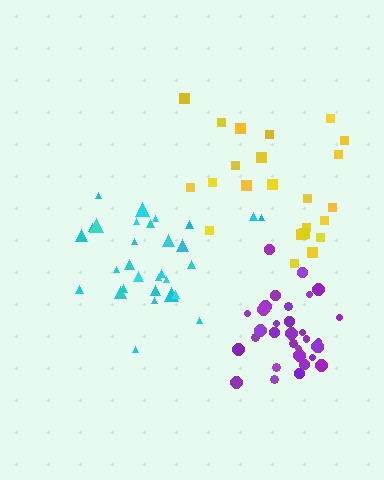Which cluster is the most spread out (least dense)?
Yellow.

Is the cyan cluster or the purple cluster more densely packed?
Purple.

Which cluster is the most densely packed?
Purple.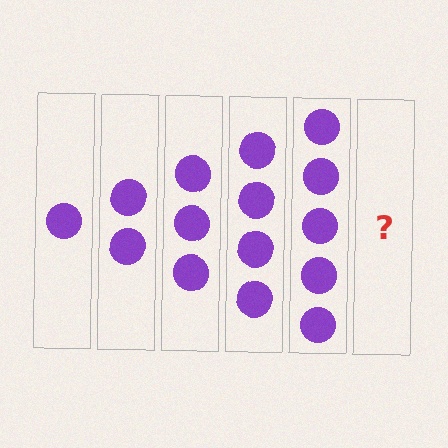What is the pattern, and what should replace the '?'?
The pattern is that each step adds one more circle. The '?' should be 6 circles.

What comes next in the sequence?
The next element should be 6 circles.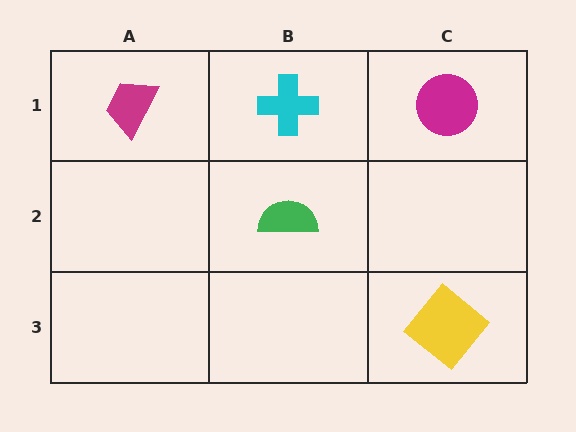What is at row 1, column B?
A cyan cross.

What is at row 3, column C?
A yellow diamond.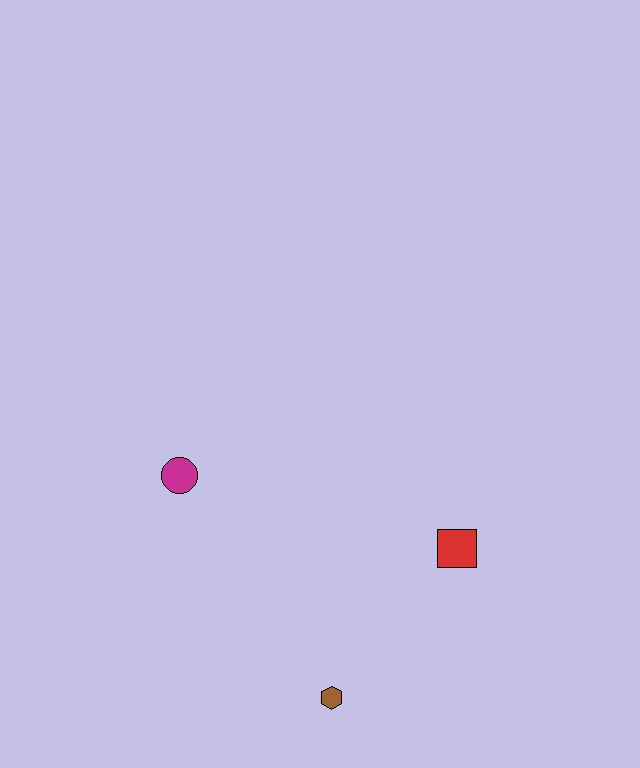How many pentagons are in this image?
There are no pentagons.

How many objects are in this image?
There are 3 objects.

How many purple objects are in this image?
There are no purple objects.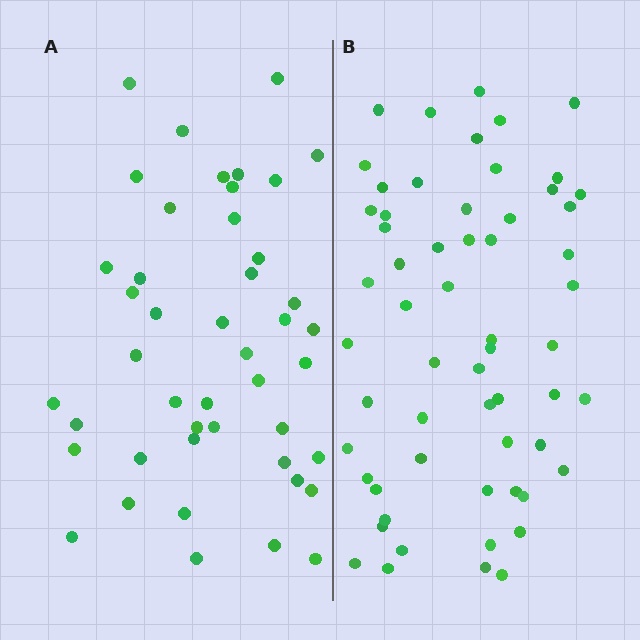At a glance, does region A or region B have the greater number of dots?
Region B (the right region) has more dots.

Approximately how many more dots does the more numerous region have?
Region B has approximately 15 more dots than region A.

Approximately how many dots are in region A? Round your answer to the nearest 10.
About 40 dots. (The exact count is 45, which rounds to 40.)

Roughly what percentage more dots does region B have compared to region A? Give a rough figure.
About 30% more.